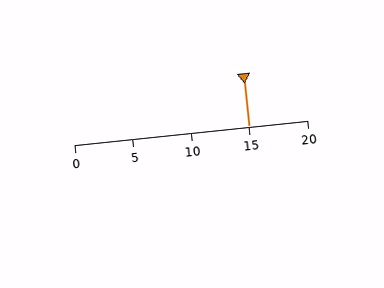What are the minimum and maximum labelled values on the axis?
The axis runs from 0 to 20.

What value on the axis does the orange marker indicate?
The marker indicates approximately 15.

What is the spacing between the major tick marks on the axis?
The major ticks are spaced 5 apart.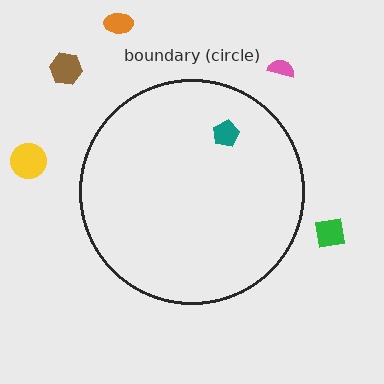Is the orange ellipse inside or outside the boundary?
Outside.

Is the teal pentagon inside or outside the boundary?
Inside.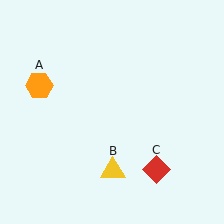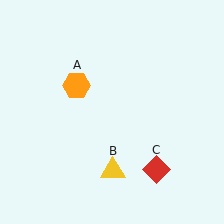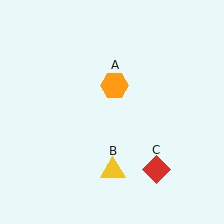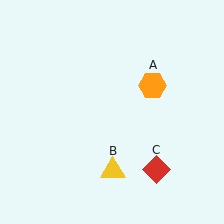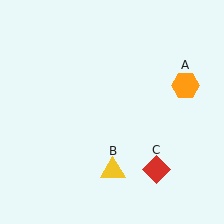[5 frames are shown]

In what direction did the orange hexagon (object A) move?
The orange hexagon (object A) moved right.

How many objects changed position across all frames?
1 object changed position: orange hexagon (object A).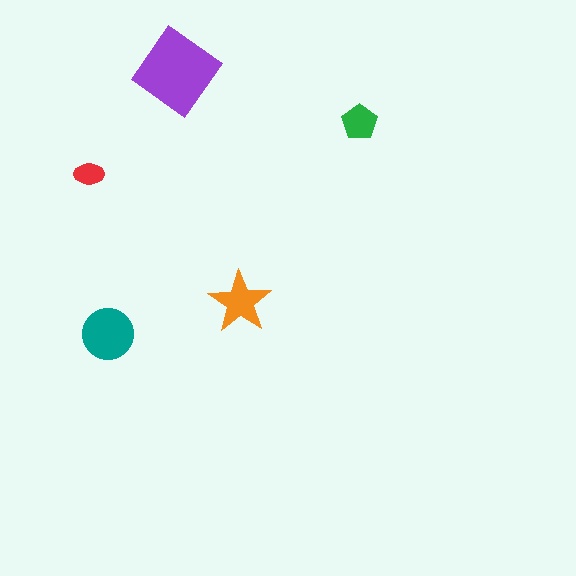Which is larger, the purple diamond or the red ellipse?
The purple diamond.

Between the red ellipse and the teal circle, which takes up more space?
The teal circle.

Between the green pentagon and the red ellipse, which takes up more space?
The green pentagon.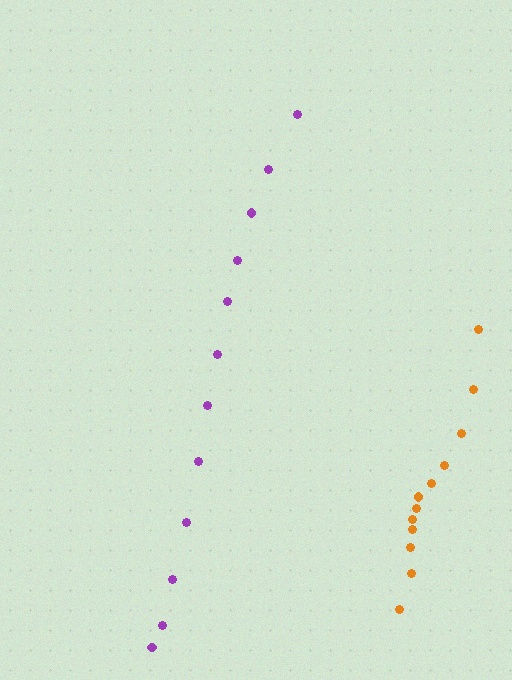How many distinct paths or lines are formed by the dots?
There are 2 distinct paths.